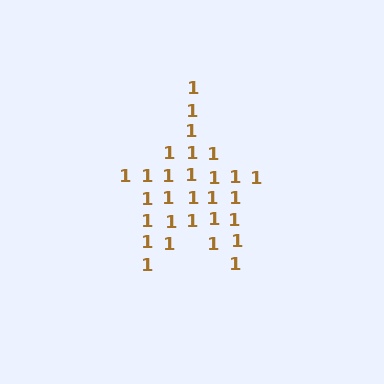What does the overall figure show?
The overall figure shows a star.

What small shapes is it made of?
It is made of small digit 1's.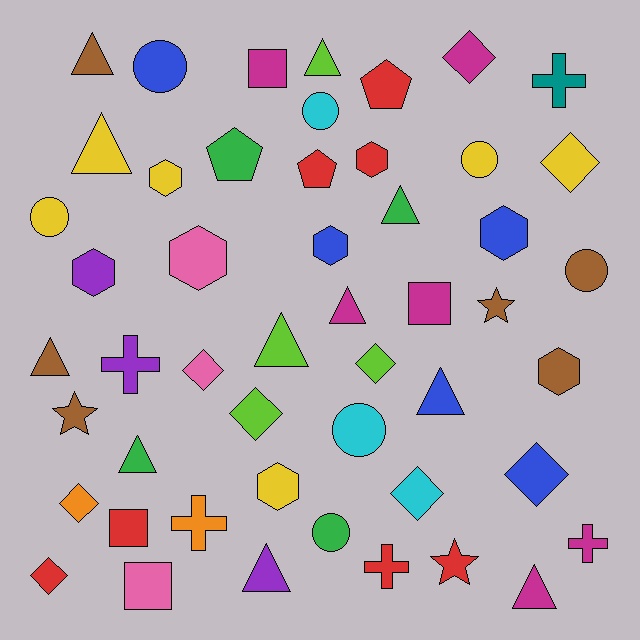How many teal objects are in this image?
There is 1 teal object.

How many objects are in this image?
There are 50 objects.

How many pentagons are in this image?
There are 3 pentagons.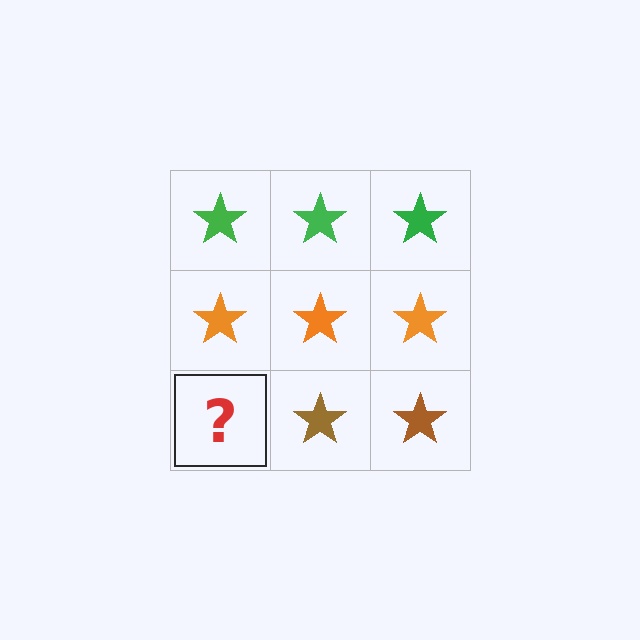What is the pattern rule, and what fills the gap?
The rule is that each row has a consistent color. The gap should be filled with a brown star.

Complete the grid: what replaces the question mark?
The question mark should be replaced with a brown star.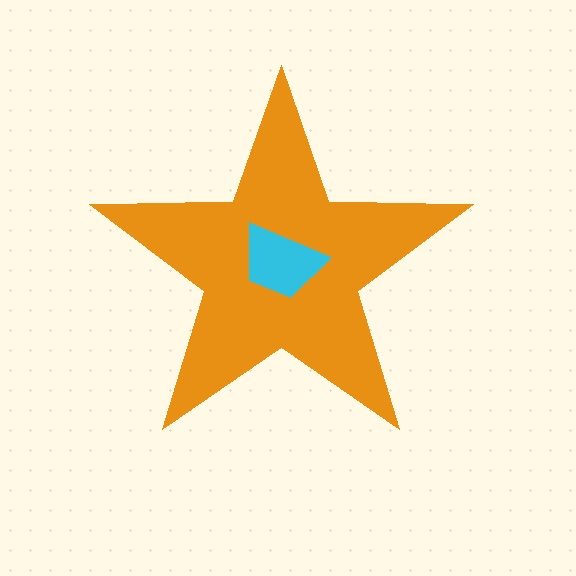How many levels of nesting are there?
2.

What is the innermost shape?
The cyan trapezoid.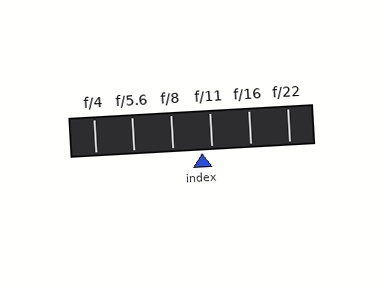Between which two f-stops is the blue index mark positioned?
The index mark is between f/8 and f/11.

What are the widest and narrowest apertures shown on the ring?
The widest aperture shown is f/4 and the narrowest is f/22.